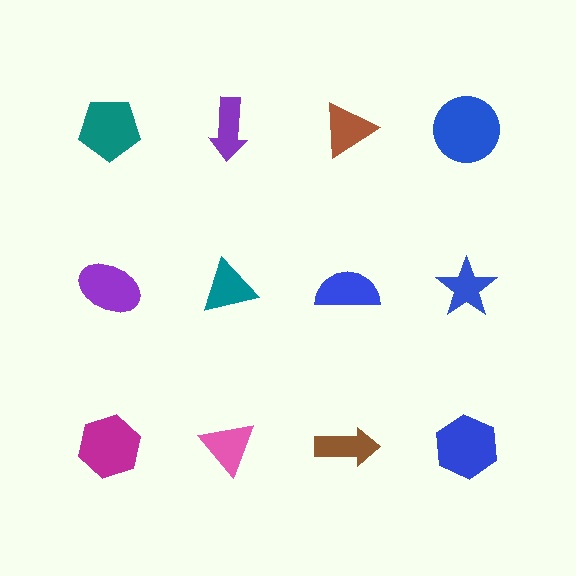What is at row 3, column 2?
A pink triangle.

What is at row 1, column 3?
A brown triangle.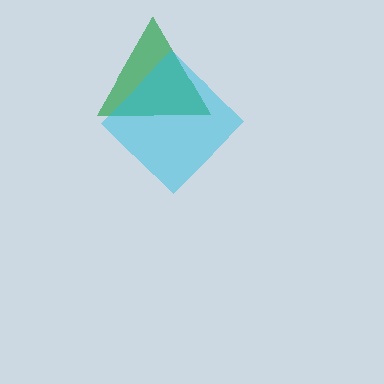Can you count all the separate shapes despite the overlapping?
Yes, there are 2 separate shapes.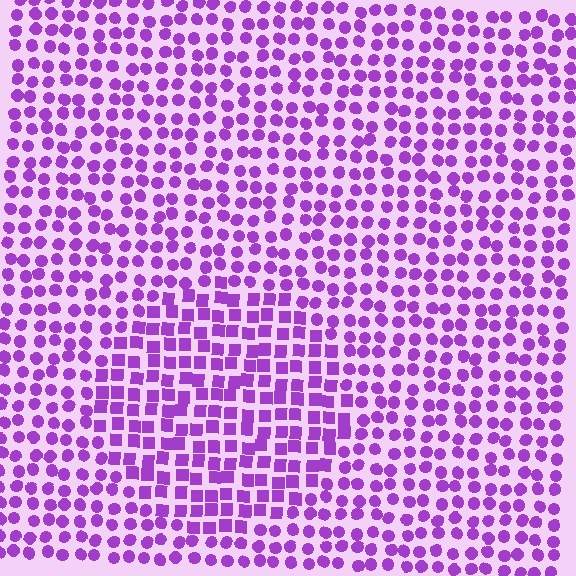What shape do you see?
I see a circle.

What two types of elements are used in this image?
The image uses squares inside the circle region and circles outside it.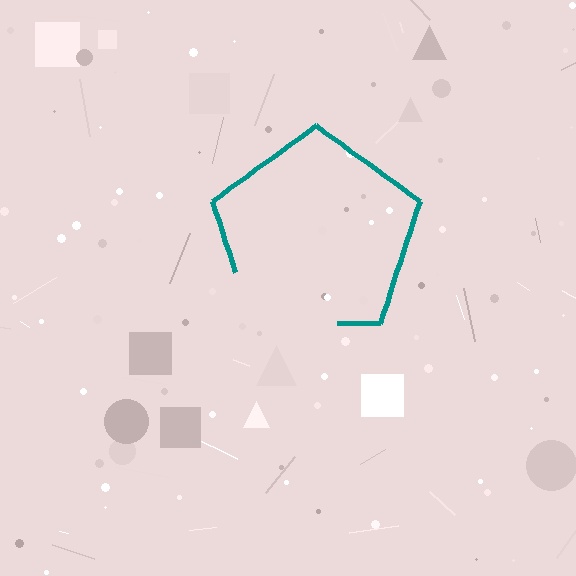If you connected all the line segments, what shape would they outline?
They would outline a pentagon.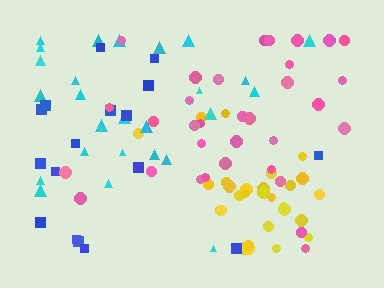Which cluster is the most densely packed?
Yellow.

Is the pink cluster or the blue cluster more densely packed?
Pink.